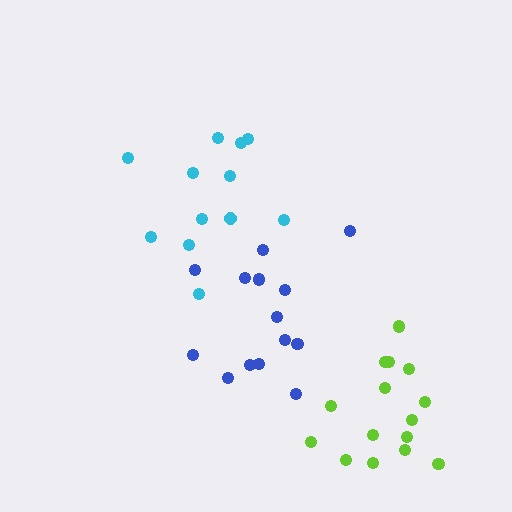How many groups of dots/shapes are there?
There are 3 groups.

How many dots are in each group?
Group 1: 12 dots, Group 2: 14 dots, Group 3: 15 dots (41 total).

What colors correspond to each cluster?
The clusters are colored: cyan, blue, lime.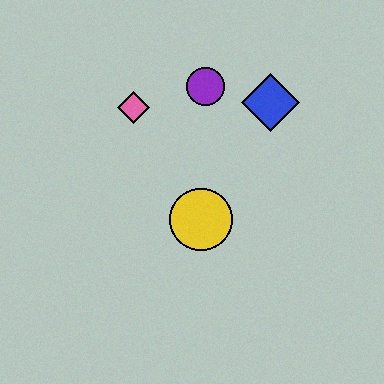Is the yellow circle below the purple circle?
Yes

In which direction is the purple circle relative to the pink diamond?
The purple circle is to the right of the pink diamond.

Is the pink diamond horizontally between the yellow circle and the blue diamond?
No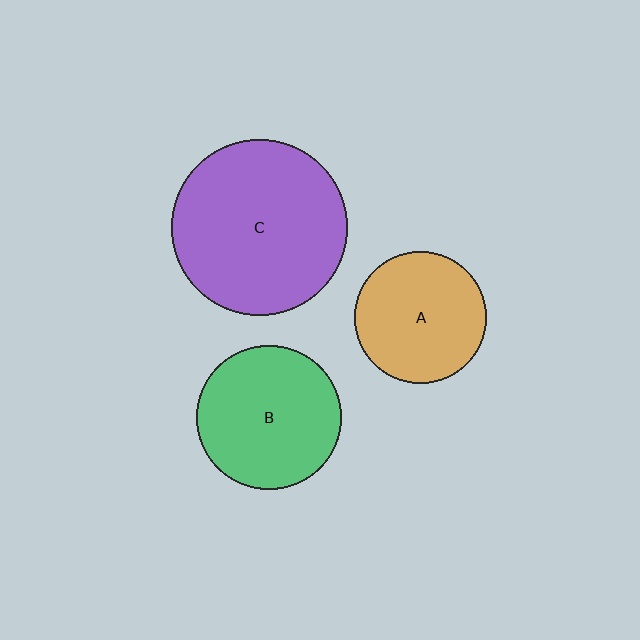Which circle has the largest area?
Circle C (purple).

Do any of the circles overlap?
No, none of the circles overlap.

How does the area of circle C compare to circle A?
Approximately 1.8 times.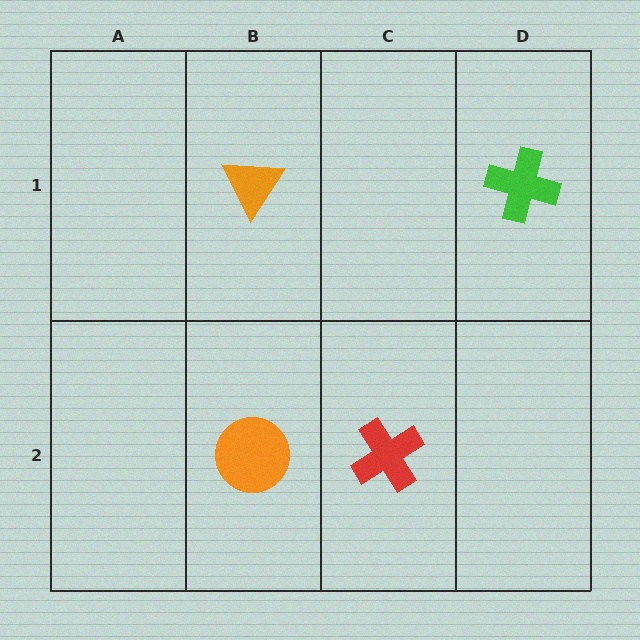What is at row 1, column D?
A green cross.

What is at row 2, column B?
An orange circle.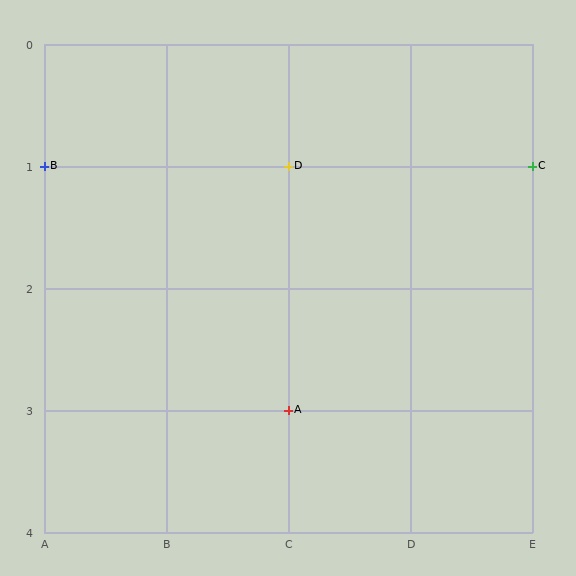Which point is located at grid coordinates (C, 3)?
Point A is at (C, 3).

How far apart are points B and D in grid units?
Points B and D are 2 columns apart.